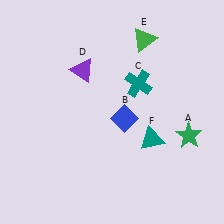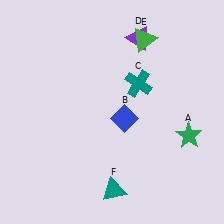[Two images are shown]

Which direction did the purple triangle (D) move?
The purple triangle (D) moved right.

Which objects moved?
The objects that moved are: the purple triangle (D), the teal triangle (F).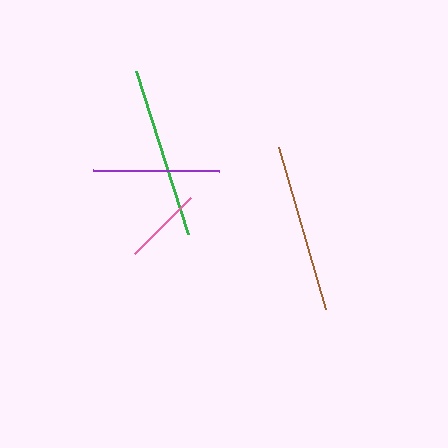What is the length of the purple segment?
The purple segment is approximately 126 pixels long.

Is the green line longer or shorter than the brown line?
The green line is longer than the brown line.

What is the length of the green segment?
The green segment is approximately 172 pixels long.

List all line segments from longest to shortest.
From longest to shortest: green, brown, purple, pink.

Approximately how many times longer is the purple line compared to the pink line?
The purple line is approximately 1.6 times the length of the pink line.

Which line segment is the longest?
The green line is the longest at approximately 172 pixels.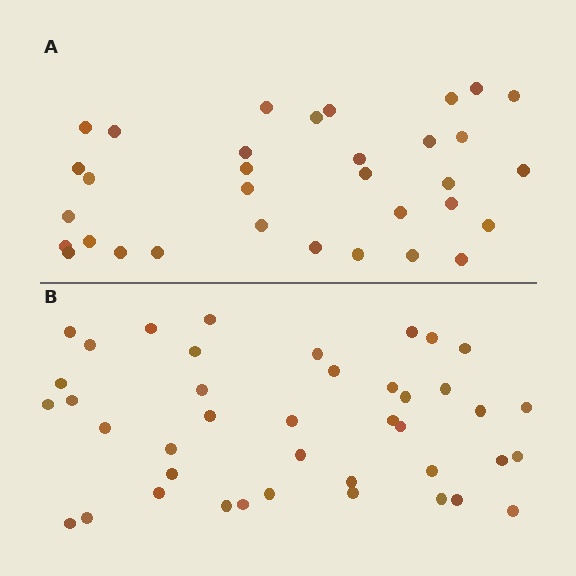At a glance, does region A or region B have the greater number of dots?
Region B (the bottom region) has more dots.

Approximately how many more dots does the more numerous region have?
Region B has roughly 8 or so more dots than region A.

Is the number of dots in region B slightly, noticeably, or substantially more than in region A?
Region B has only slightly more — the two regions are fairly close. The ratio is roughly 1.2 to 1.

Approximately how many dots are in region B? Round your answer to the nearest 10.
About 40 dots. (The exact count is 41, which rounds to 40.)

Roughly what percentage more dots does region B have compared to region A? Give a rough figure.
About 25% more.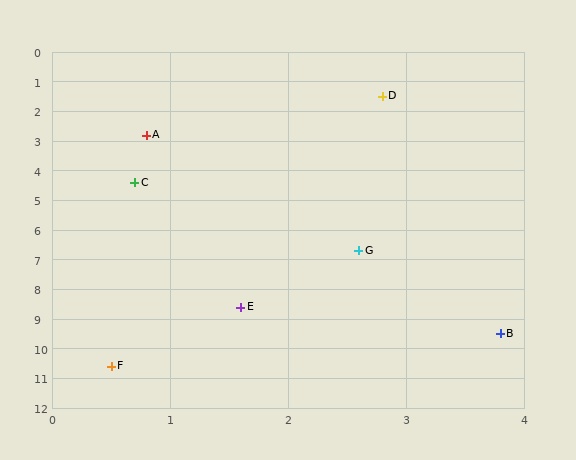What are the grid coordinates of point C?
Point C is at approximately (0.7, 4.4).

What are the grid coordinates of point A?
Point A is at approximately (0.8, 2.8).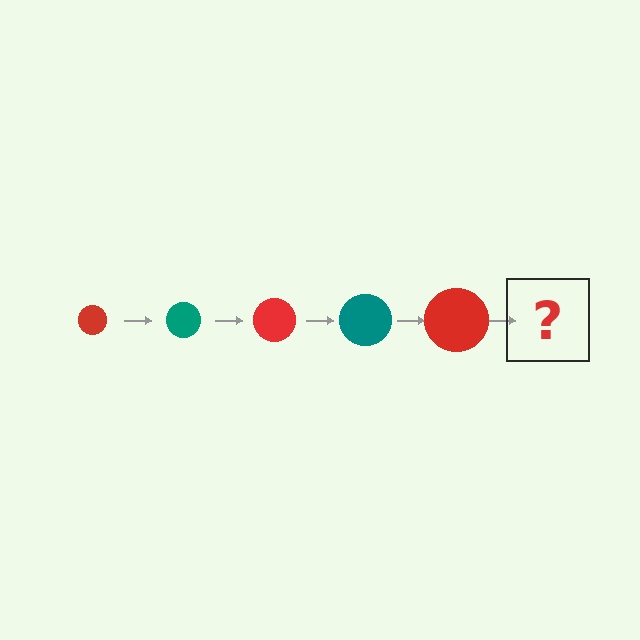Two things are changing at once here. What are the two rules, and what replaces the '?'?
The two rules are that the circle grows larger each step and the color cycles through red and teal. The '?' should be a teal circle, larger than the previous one.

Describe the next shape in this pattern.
It should be a teal circle, larger than the previous one.